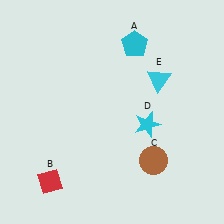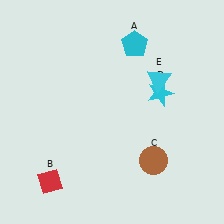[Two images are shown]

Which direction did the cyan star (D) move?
The cyan star (D) moved up.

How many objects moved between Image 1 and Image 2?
1 object moved between the two images.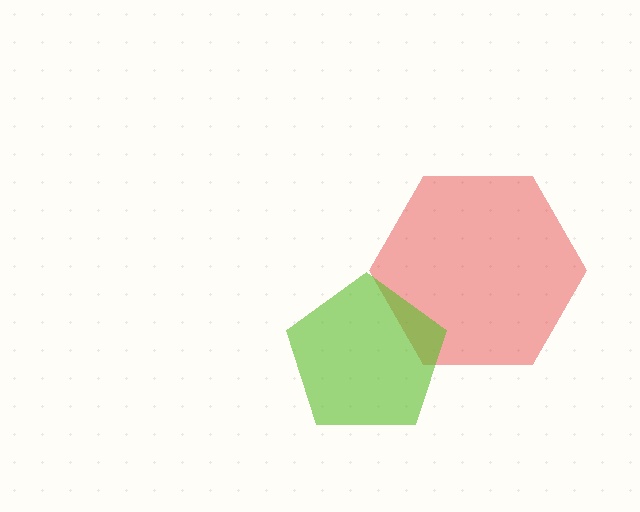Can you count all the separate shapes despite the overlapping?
Yes, there are 2 separate shapes.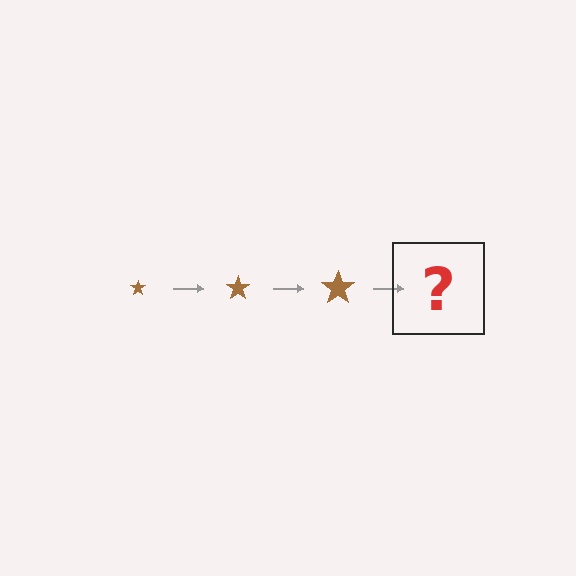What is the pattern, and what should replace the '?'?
The pattern is that the star gets progressively larger each step. The '?' should be a brown star, larger than the previous one.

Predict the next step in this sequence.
The next step is a brown star, larger than the previous one.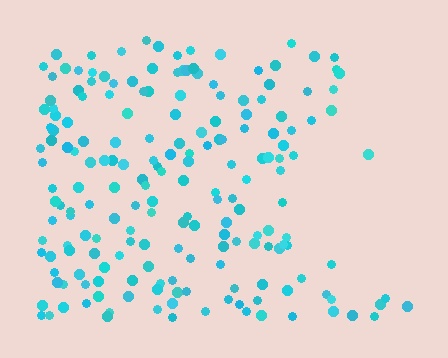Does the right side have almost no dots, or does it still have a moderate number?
Still a moderate number, just noticeably fewer than the left.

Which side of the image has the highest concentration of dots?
The left.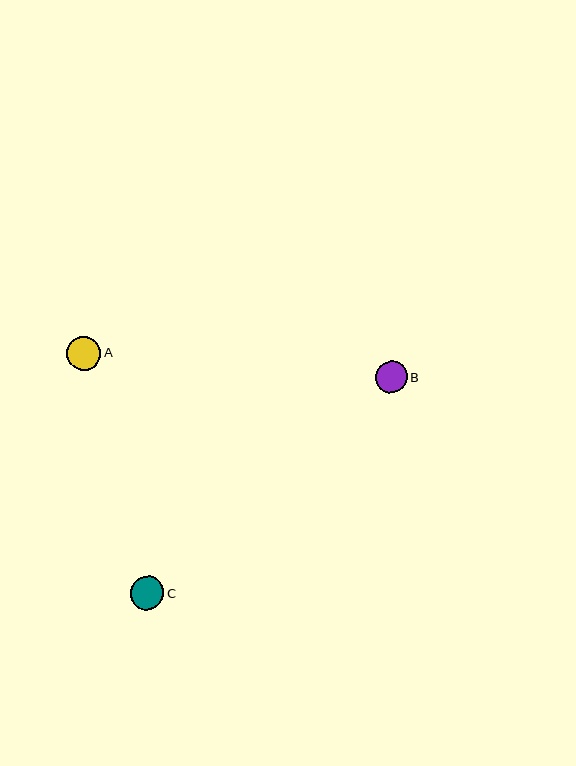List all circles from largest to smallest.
From largest to smallest: A, C, B.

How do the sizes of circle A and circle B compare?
Circle A and circle B are approximately the same size.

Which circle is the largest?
Circle A is the largest with a size of approximately 34 pixels.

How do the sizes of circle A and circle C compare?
Circle A and circle C are approximately the same size.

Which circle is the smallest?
Circle B is the smallest with a size of approximately 32 pixels.